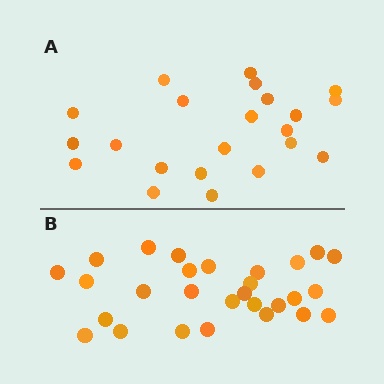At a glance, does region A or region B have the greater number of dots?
Region B (the bottom region) has more dots.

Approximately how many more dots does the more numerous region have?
Region B has about 6 more dots than region A.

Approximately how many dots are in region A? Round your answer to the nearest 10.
About 20 dots. (The exact count is 22, which rounds to 20.)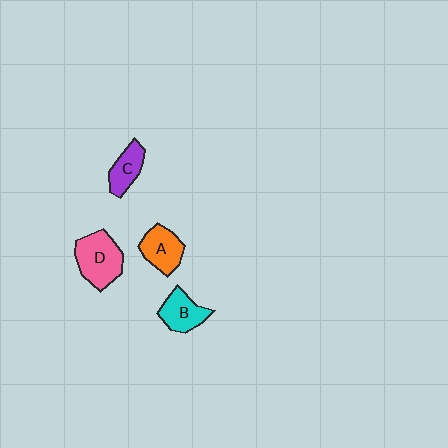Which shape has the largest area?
Shape D (pink).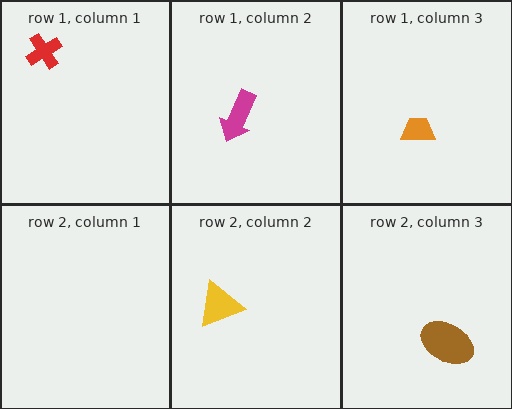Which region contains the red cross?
The row 1, column 1 region.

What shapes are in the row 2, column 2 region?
The yellow triangle.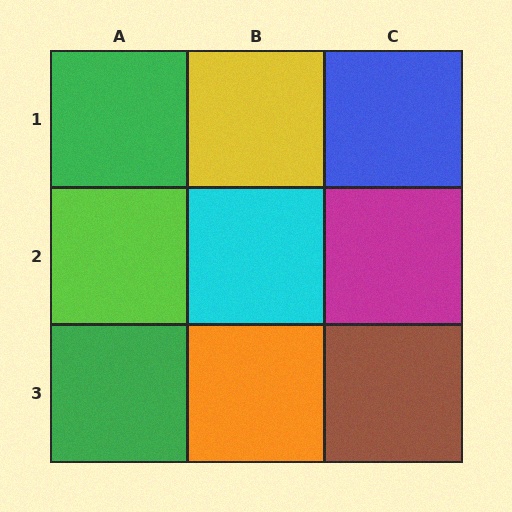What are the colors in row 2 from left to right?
Lime, cyan, magenta.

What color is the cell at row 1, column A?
Green.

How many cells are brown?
1 cell is brown.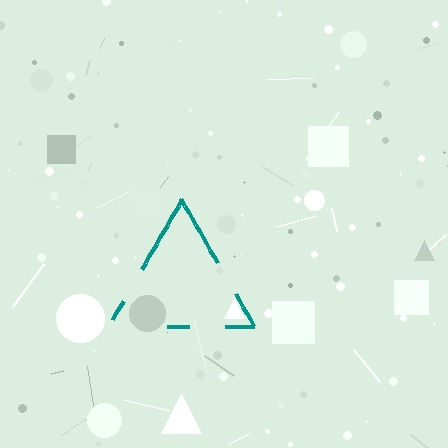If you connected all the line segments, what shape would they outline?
They would outline a triangle.